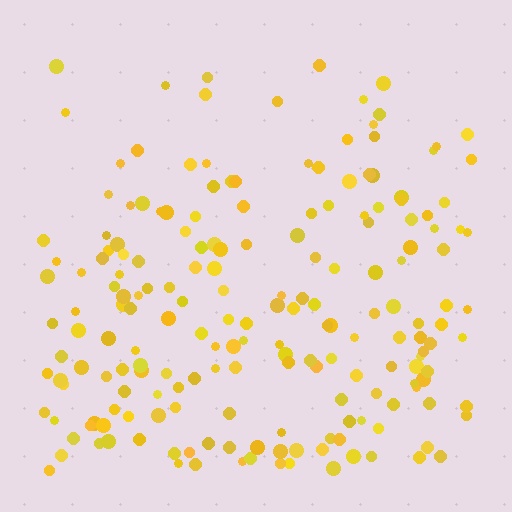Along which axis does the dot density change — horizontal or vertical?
Vertical.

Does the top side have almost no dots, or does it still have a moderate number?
Still a moderate number, just noticeably fewer than the bottom.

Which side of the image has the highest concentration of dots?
The bottom.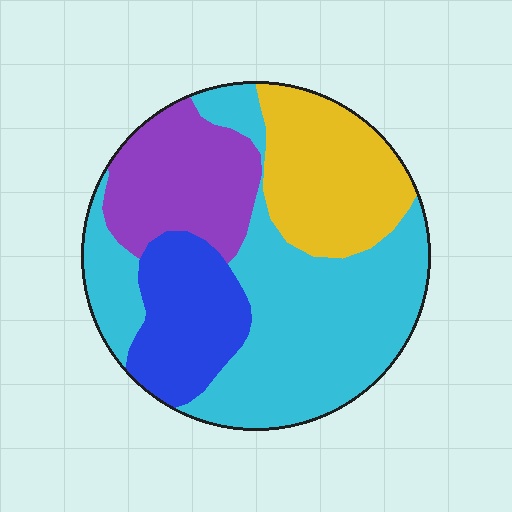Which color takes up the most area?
Cyan, at roughly 45%.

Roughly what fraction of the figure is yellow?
Yellow takes up about one fifth (1/5) of the figure.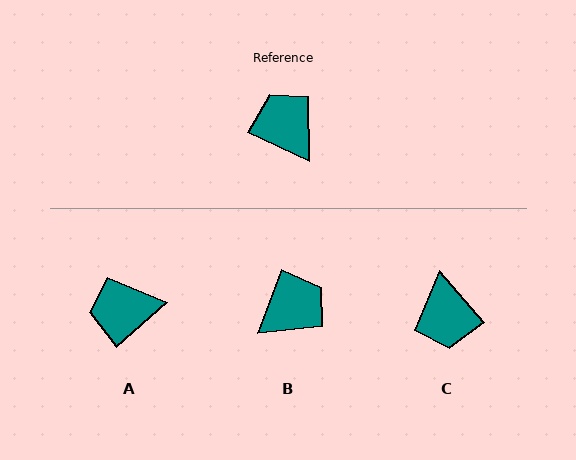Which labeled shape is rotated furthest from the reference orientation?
C, about 156 degrees away.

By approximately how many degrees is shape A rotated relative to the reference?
Approximately 66 degrees counter-clockwise.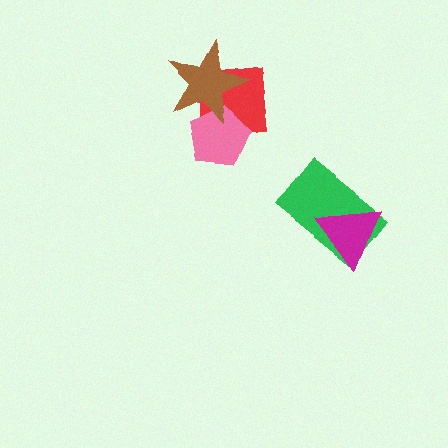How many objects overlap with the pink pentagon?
2 objects overlap with the pink pentagon.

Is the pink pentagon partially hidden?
Yes, it is partially covered by another shape.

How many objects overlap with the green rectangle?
1 object overlaps with the green rectangle.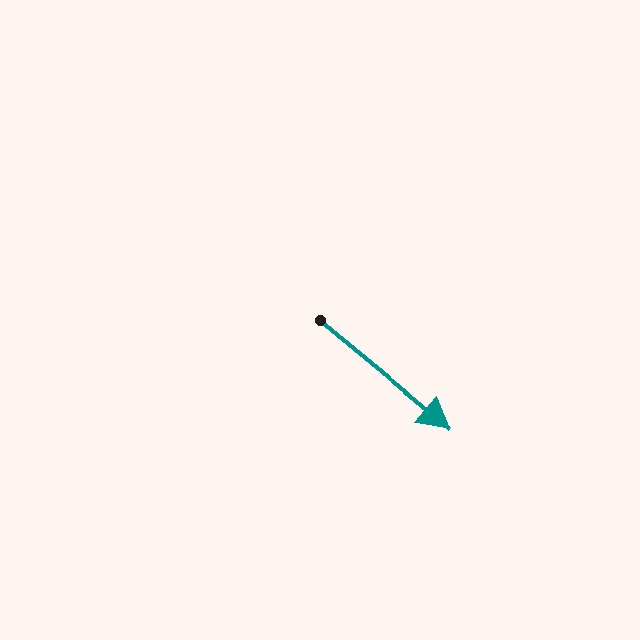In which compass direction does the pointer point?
Southeast.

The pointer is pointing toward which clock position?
Roughly 4 o'clock.